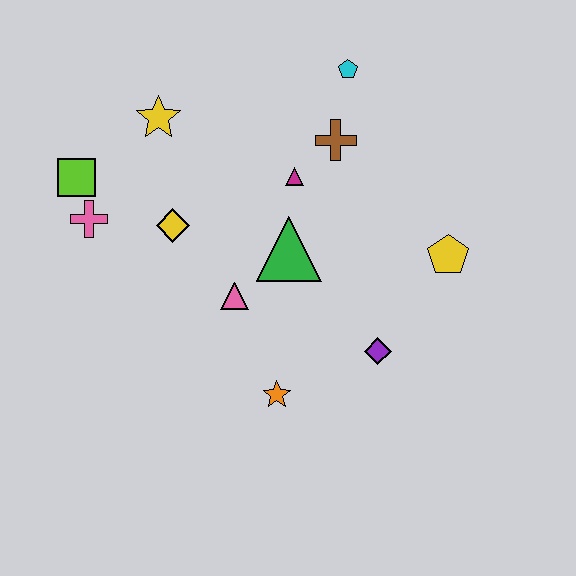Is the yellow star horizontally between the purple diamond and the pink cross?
Yes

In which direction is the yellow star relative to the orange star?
The yellow star is above the orange star.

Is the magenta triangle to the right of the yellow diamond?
Yes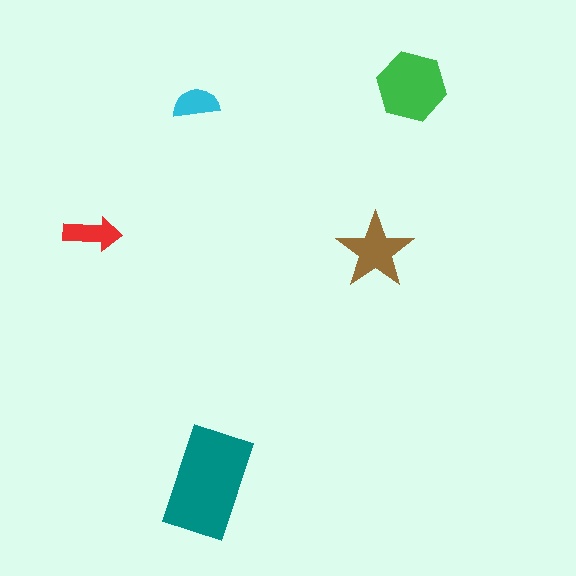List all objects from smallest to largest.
The cyan semicircle, the red arrow, the brown star, the green hexagon, the teal rectangle.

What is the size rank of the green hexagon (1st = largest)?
2nd.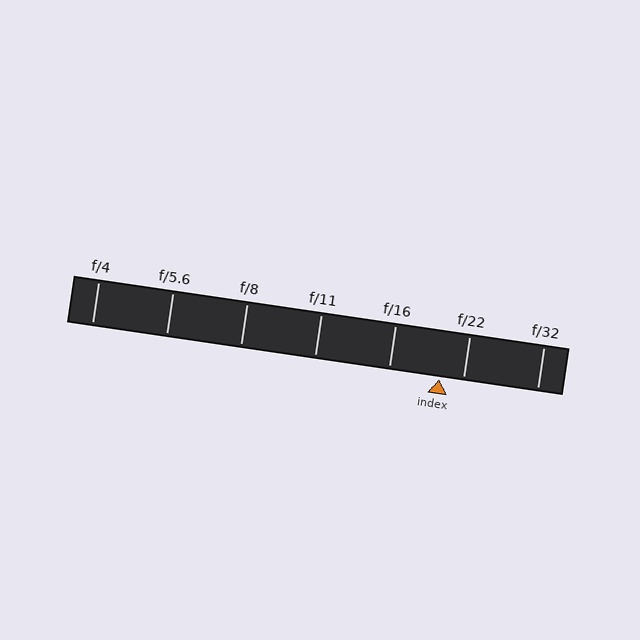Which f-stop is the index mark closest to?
The index mark is closest to f/22.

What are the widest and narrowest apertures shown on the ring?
The widest aperture shown is f/4 and the narrowest is f/32.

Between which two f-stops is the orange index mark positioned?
The index mark is between f/16 and f/22.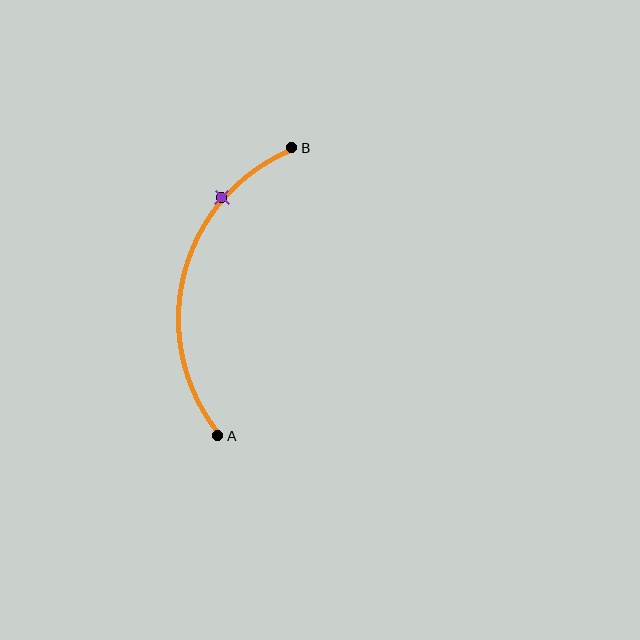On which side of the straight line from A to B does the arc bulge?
The arc bulges to the left of the straight line connecting A and B.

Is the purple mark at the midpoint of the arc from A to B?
No. The purple mark lies on the arc but is closer to endpoint B. The arc midpoint would be at the point on the curve equidistant along the arc from both A and B.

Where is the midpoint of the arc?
The arc midpoint is the point on the curve farthest from the straight line joining A and B. It sits to the left of that line.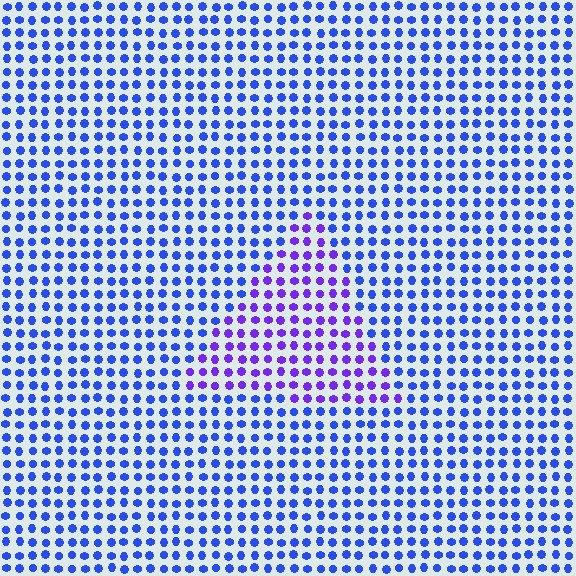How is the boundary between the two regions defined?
The boundary is defined purely by a slight shift in hue (about 37 degrees). Spacing, size, and orientation are identical on both sides.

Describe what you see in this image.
The image is filled with small blue elements in a uniform arrangement. A triangle-shaped region is visible where the elements are tinted to a slightly different hue, forming a subtle color boundary.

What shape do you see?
I see a triangle.